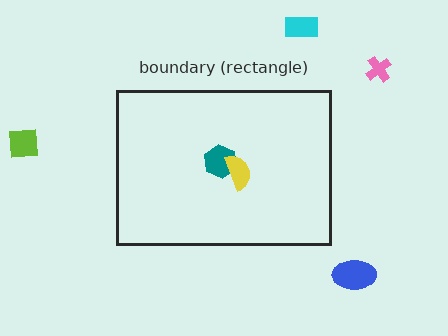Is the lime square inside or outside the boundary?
Outside.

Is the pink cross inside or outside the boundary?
Outside.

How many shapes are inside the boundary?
2 inside, 4 outside.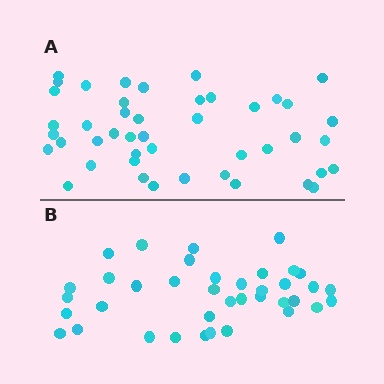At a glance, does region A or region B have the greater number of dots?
Region A (the top region) has more dots.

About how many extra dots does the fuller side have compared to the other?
Region A has roughly 8 or so more dots than region B.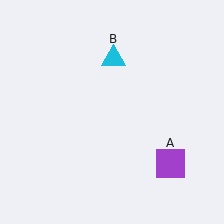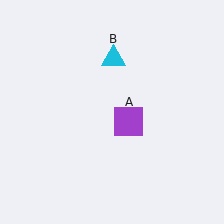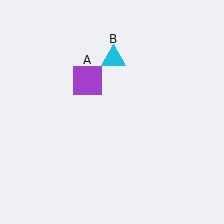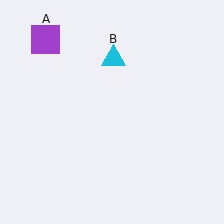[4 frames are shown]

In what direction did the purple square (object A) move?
The purple square (object A) moved up and to the left.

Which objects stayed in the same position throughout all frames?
Cyan triangle (object B) remained stationary.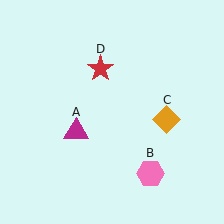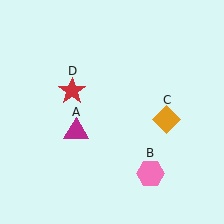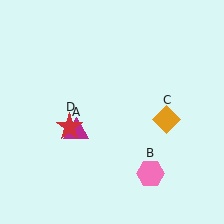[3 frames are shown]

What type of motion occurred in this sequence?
The red star (object D) rotated counterclockwise around the center of the scene.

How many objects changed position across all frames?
1 object changed position: red star (object D).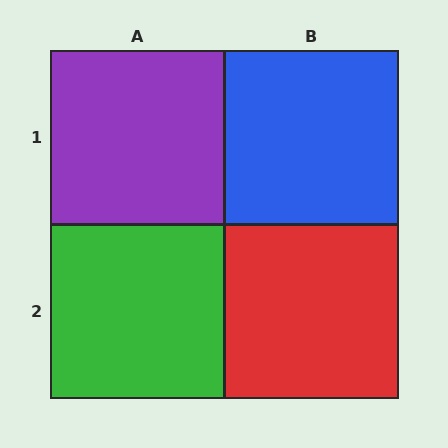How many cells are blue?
1 cell is blue.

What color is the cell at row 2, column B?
Red.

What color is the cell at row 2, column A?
Green.